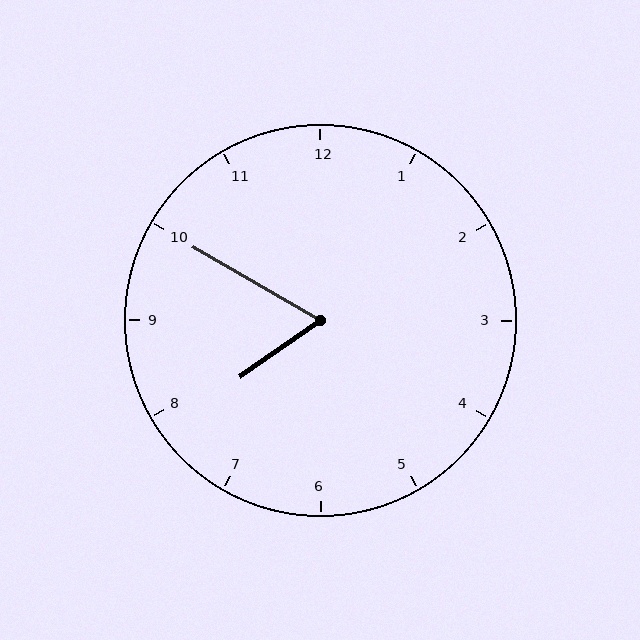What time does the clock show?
7:50.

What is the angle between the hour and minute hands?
Approximately 65 degrees.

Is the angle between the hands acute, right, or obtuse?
It is acute.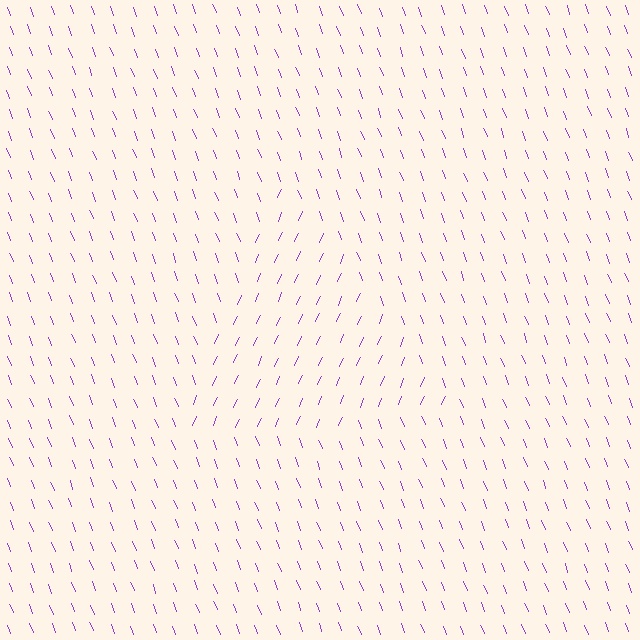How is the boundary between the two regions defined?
The boundary is defined purely by a change in line orientation (approximately 45 degrees difference). All lines are the same color and thickness.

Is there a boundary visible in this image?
Yes, there is a texture boundary formed by a change in line orientation.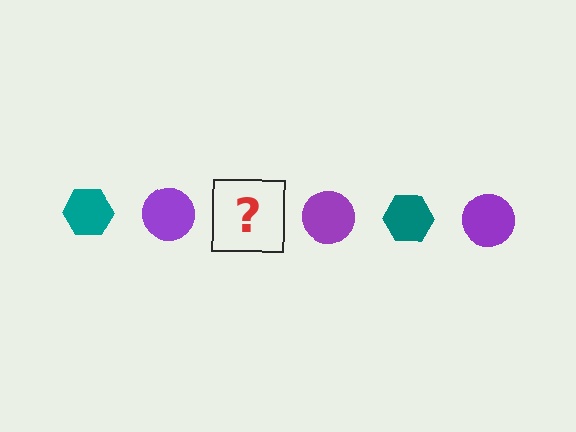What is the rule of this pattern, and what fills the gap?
The rule is that the pattern alternates between teal hexagon and purple circle. The gap should be filled with a teal hexagon.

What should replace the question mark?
The question mark should be replaced with a teal hexagon.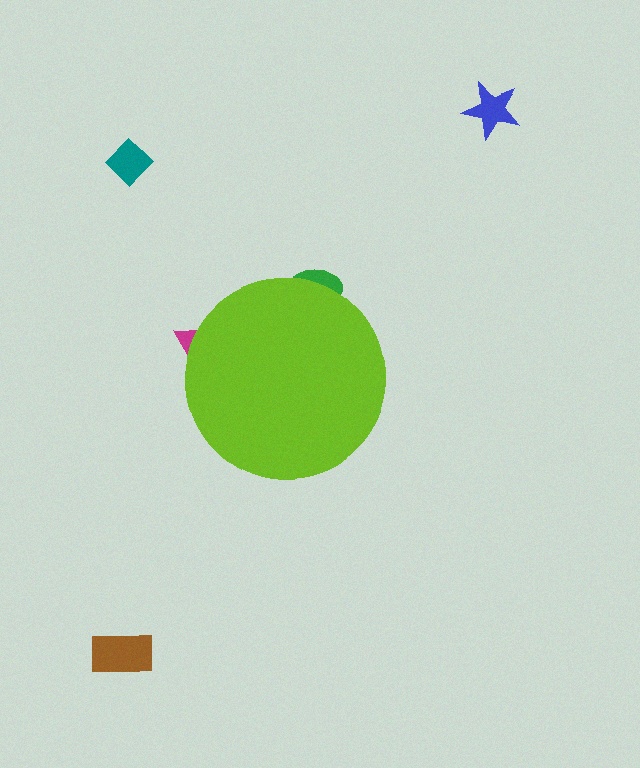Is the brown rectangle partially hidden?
No, the brown rectangle is fully visible.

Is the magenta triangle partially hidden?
Yes, the magenta triangle is partially hidden behind the lime circle.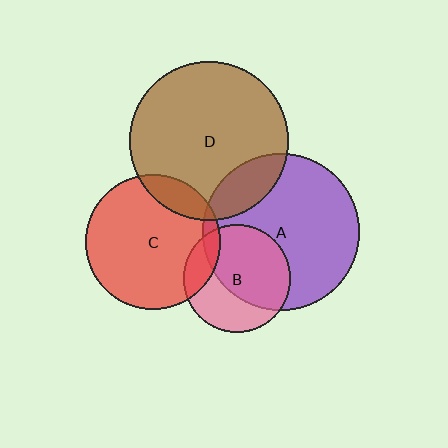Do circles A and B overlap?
Yes.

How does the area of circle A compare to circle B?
Approximately 2.1 times.